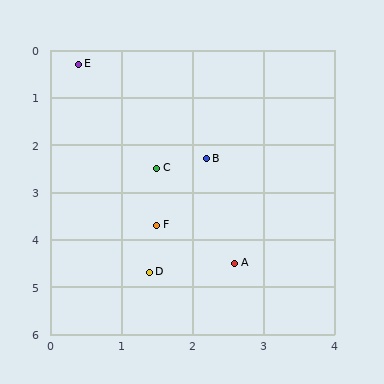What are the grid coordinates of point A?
Point A is at approximately (2.6, 4.5).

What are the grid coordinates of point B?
Point B is at approximately (2.2, 2.3).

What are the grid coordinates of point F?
Point F is at approximately (1.5, 3.7).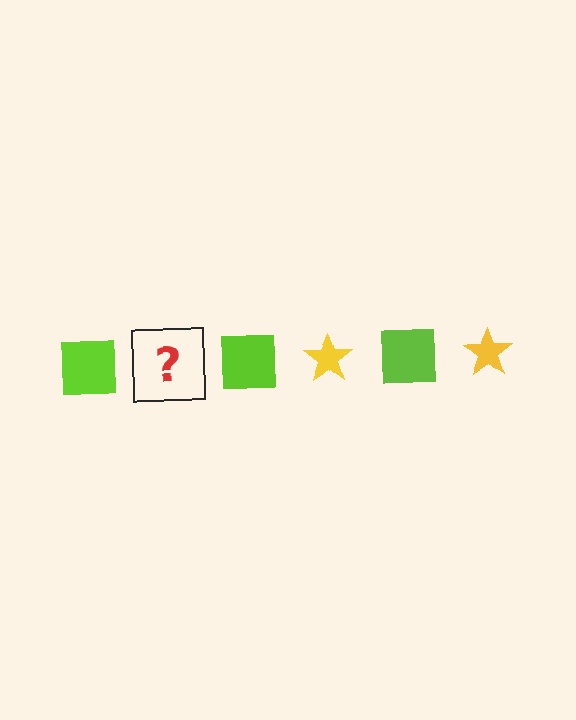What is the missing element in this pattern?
The missing element is a yellow star.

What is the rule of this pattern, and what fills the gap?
The rule is that the pattern alternates between lime square and yellow star. The gap should be filled with a yellow star.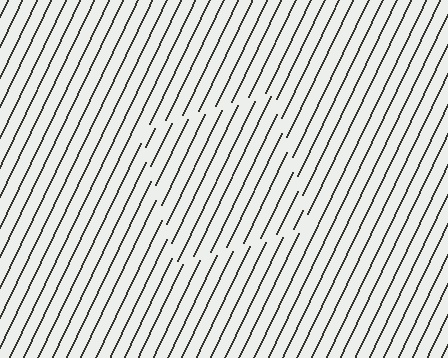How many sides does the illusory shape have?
4 sides — the line-ends trace a square.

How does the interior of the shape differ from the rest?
The interior of the shape contains the same grating, shifted by half a period — the contour is defined by the phase discontinuity where line-ends from the inner and outer gratings abut.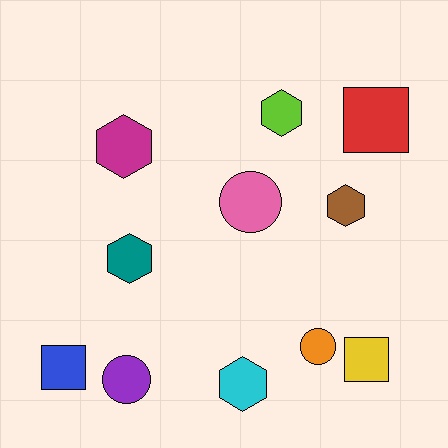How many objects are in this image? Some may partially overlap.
There are 11 objects.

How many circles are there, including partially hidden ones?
There are 3 circles.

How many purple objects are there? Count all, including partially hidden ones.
There is 1 purple object.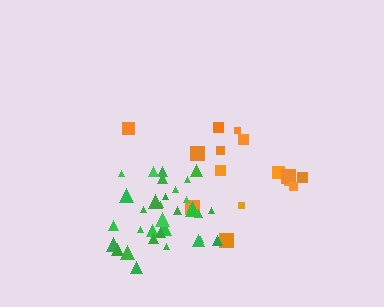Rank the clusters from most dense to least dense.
green, orange.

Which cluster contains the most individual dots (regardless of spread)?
Green (34).